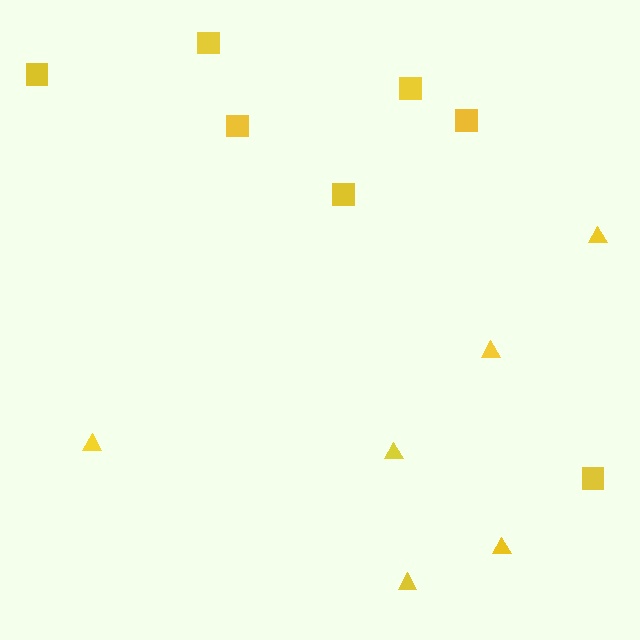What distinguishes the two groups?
There are 2 groups: one group of squares (7) and one group of triangles (6).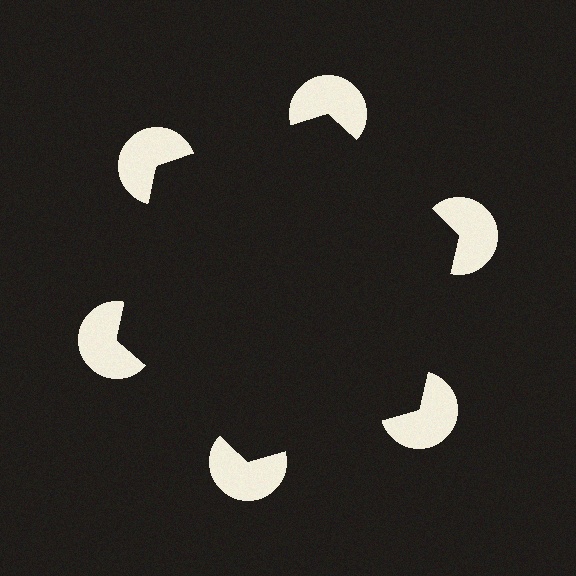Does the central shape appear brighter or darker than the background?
It typically appears slightly darker than the background, even though no actual brightness change is drawn.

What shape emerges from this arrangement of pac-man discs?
An illusory hexagon — its edges are inferred from the aligned wedge cuts in the pac-man discs, not physically drawn.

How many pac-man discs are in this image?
There are 6 — one at each vertex of the illusory hexagon.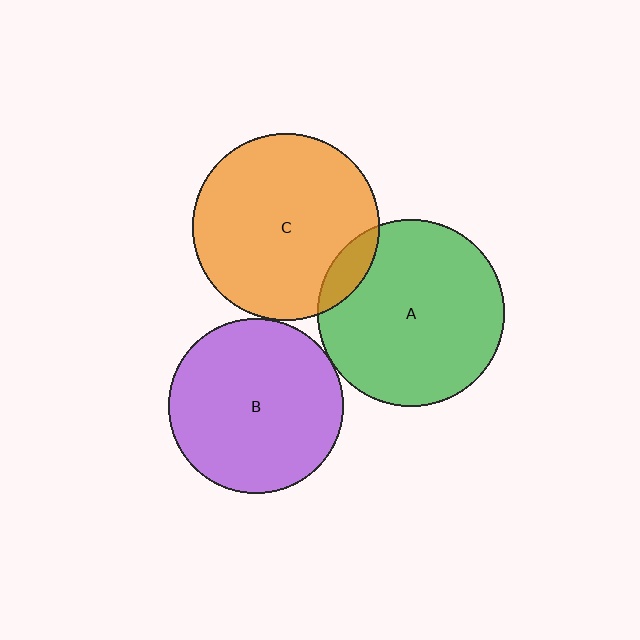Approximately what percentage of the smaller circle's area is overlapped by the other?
Approximately 10%.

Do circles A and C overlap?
Yes.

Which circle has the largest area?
Circle C (orange).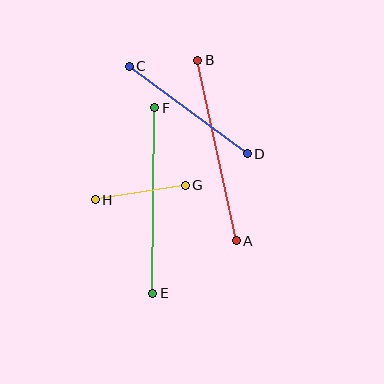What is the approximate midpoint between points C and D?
The midpoint is at approximately (188, 110) pixels.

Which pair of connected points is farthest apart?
Points E and F are farthest apart.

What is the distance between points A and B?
The distance is approximately 185 pixels.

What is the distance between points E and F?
The distance is approximately 186 pixels.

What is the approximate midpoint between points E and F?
The midpoint is at approximately (154, 201) pixels.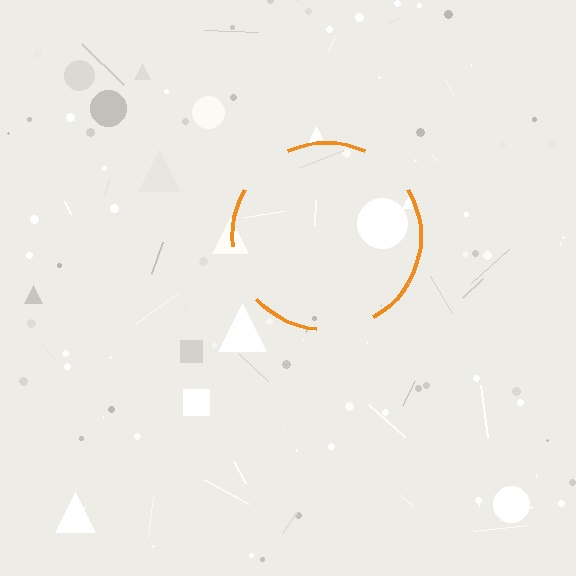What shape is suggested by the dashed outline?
The dashed outline suggests a circle.